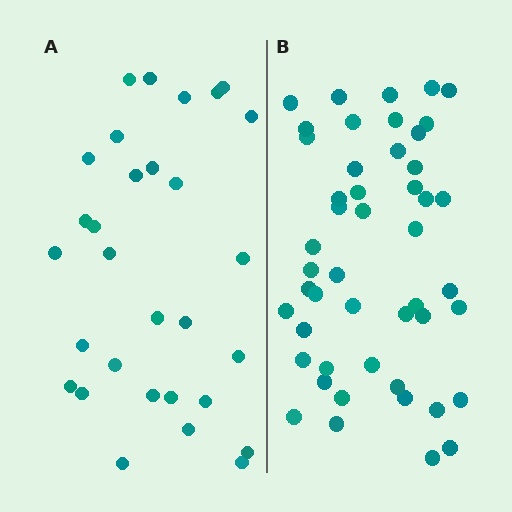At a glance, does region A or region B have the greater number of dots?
Region B (the right region) has more dots.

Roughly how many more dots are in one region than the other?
Region B has approximately 20 more dots than region A.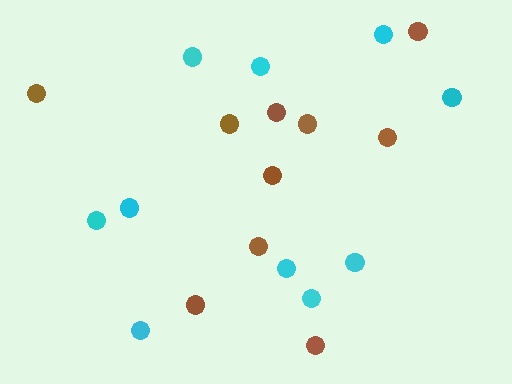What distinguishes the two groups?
There are 2 groups: one group of cyan circles (10) and one group of brown circles (10).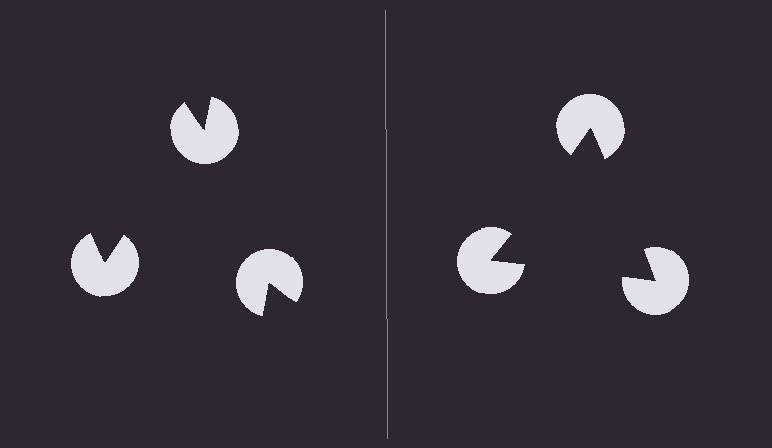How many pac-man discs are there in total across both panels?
6 — 3 on each side.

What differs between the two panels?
The pac-man discs are positioned identically on both sides; only the wedge orientations differ. On the right they align to a triangle; on the left they are misaligned.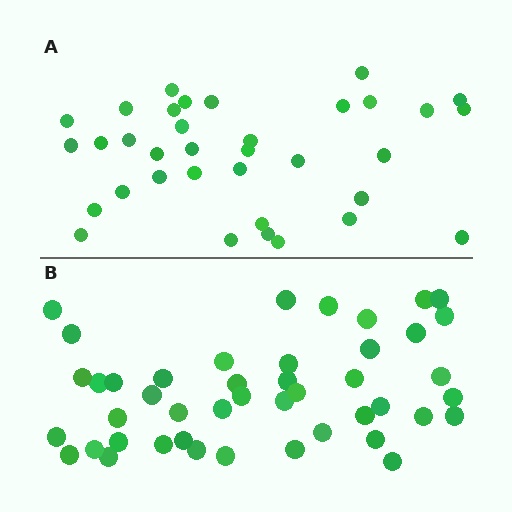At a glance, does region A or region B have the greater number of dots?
Region B (the bottom region) has more dots.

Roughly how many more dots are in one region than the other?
Region B has roughly 10 or so more dots than region A.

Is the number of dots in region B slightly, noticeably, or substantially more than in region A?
Region B has noticeably more, but not dramatically so. The ratio is roughly 1.3 to 1.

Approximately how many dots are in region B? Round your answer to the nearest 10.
About 40 dots. (The exact count is 45, which rounds to 40.)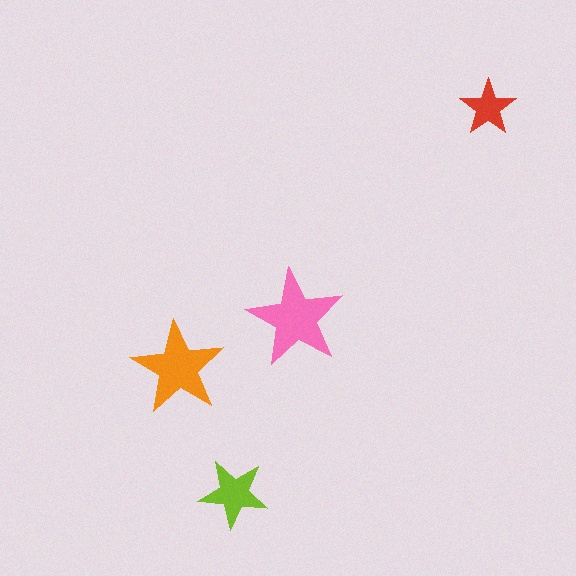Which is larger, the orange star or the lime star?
The orange one.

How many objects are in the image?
There are 4 objects in the image.